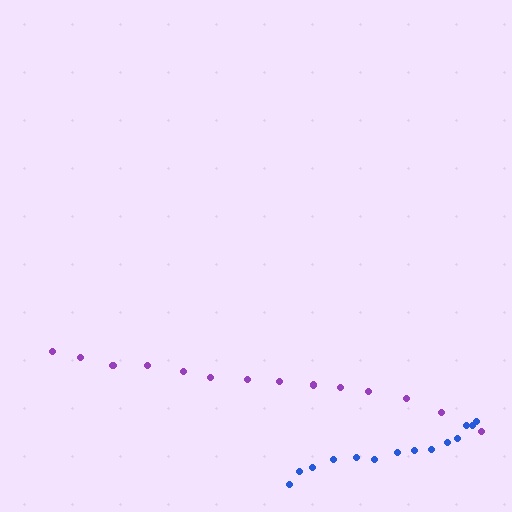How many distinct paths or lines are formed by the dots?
There are 2 distinct paths.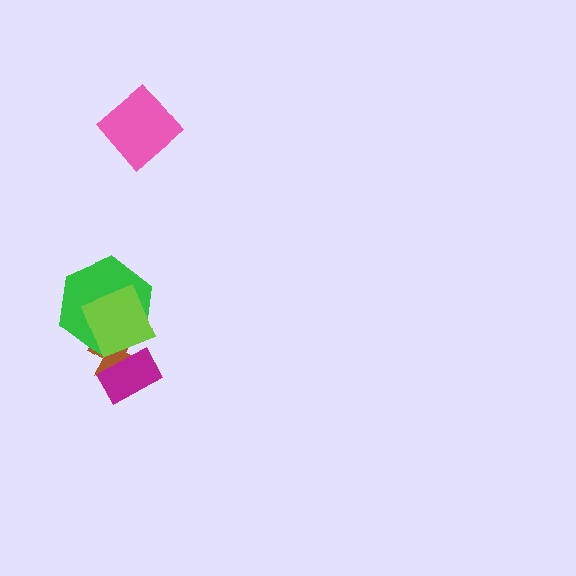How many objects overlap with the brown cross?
3 objects overlap with the brown cross.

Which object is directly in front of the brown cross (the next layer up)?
The magenta rectangle is directly in front of the brown cross.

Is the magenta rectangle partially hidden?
Yes, it is partially covered by another shape.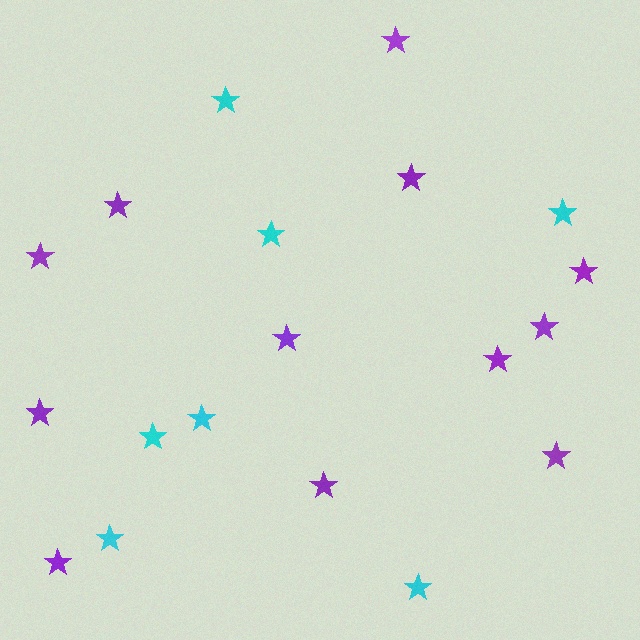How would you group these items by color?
There are 2 groups: one group of cyan stars (7) and one group of purple stars (12).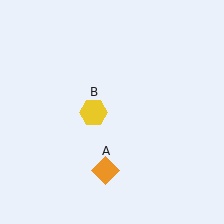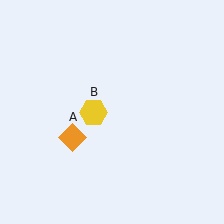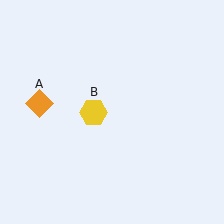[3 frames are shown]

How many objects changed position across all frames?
1 object changed position: orange diamond (object A).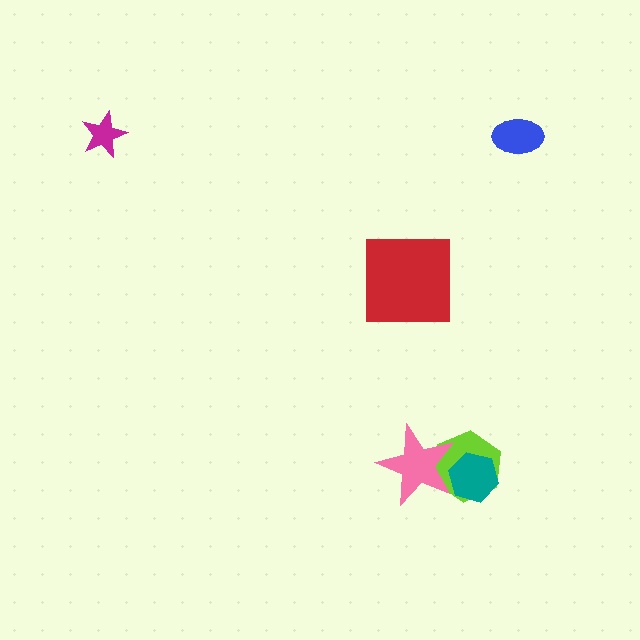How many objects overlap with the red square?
0 objects overlap with the red square.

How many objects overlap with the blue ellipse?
0 objects overlap with the blue ellipse.